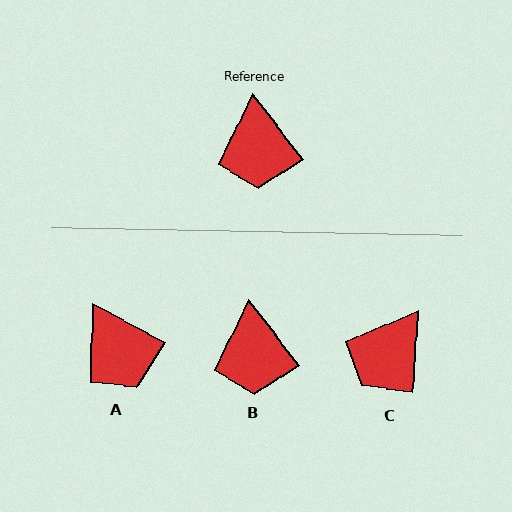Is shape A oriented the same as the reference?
No, it is off by about 24 degrees.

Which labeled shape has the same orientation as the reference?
B.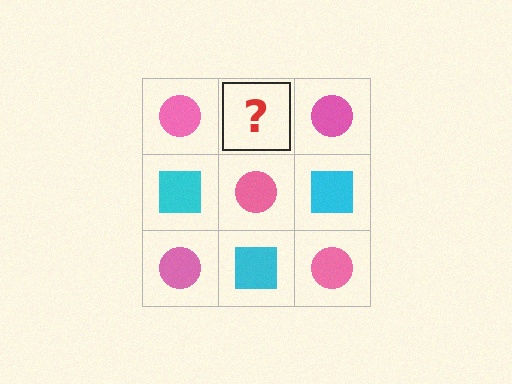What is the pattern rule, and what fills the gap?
The rule is that it alternates pink circle and cyan square in a checkerboard pattern. The gap should be filled with a cyan square.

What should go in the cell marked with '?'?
The missing cell should contain a cyan square.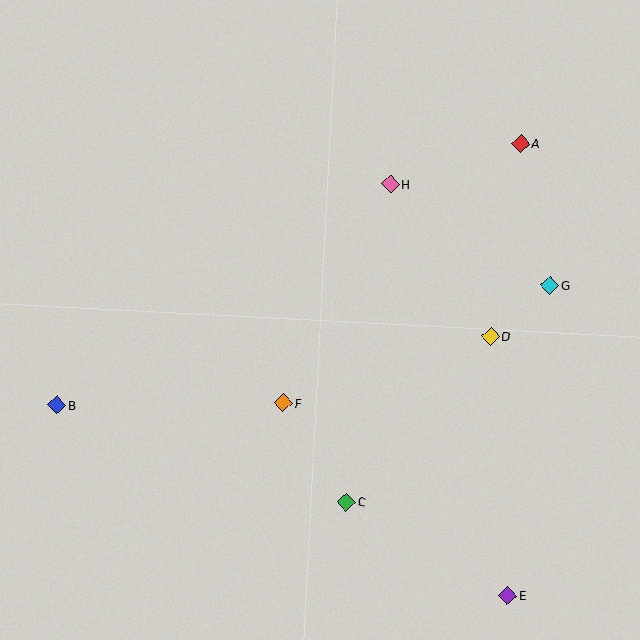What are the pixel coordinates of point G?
Point G is at (550, 285).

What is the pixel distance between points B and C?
The distance between B and C is 305 pixels.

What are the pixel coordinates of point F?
Point F is at (283, 403).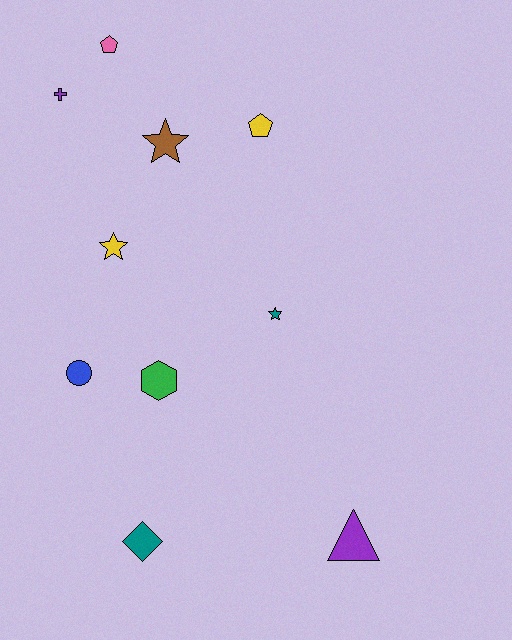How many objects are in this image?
There are 10 objects.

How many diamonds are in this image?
There is 1 diamond.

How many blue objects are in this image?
There is 1 blue object.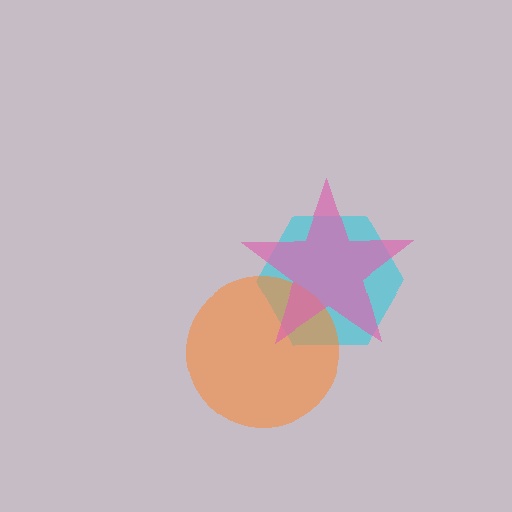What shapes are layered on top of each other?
The layered shapes are: a cyan hexagon, an orange circle, a pink star.